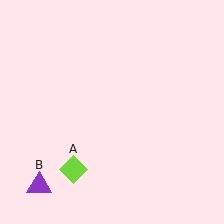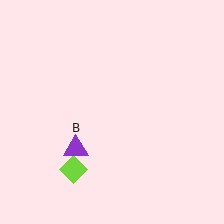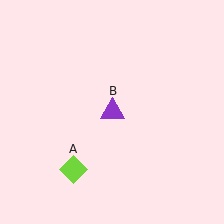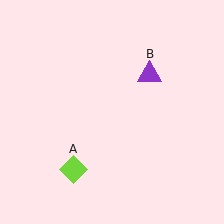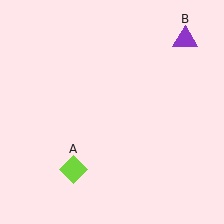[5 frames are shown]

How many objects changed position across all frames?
1 object changed position: purple triangle (object B).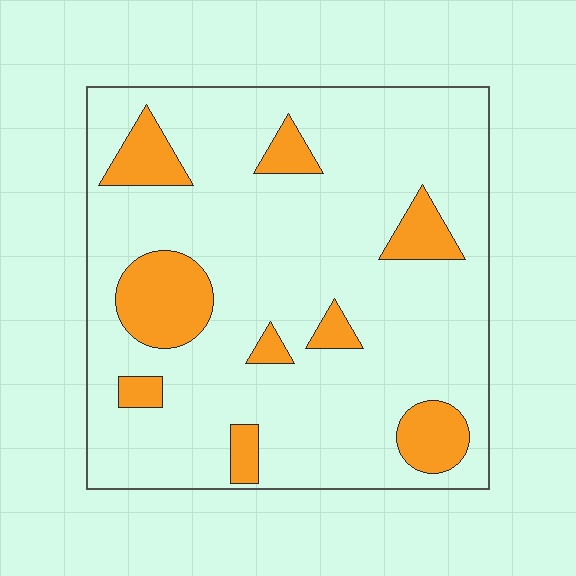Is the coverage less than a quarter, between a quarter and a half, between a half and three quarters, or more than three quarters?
Less than a quarter.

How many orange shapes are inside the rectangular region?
9.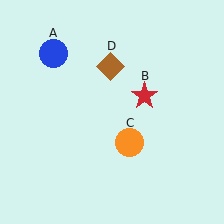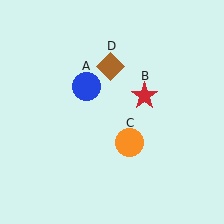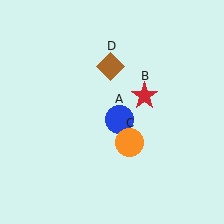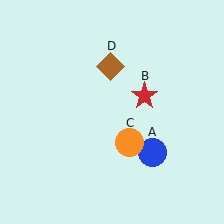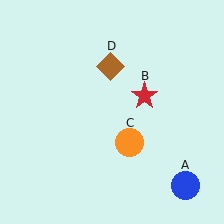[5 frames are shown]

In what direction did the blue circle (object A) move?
The blue circle (object A) moved down and to the right.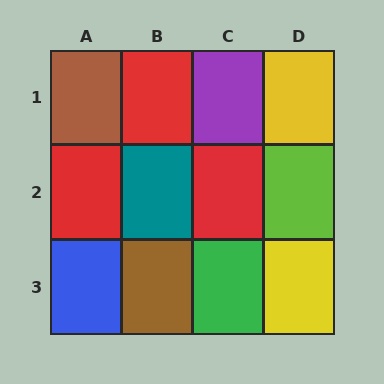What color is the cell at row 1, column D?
Yellow.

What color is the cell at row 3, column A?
Blue.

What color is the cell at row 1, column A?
Brown.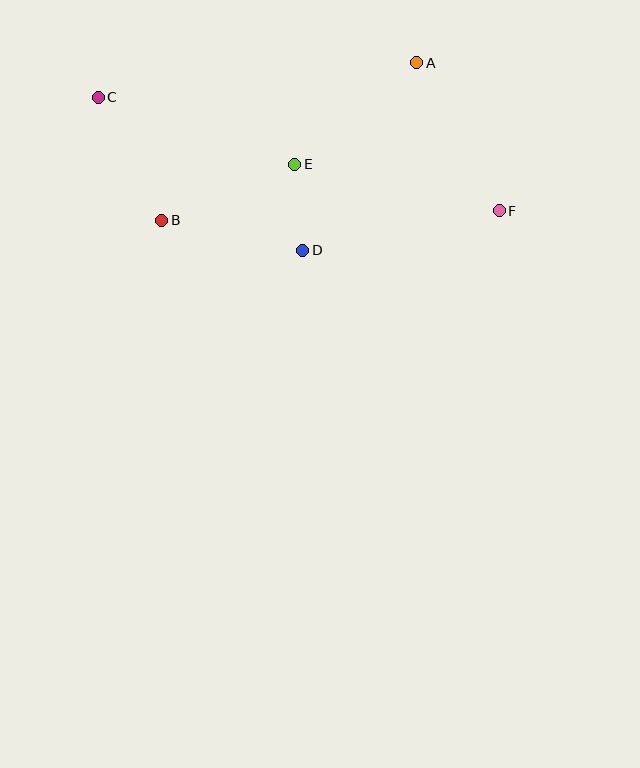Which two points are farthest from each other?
Points C and F are farthest from each other.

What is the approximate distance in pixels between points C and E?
The distance between C and E is approximately 208 pixels.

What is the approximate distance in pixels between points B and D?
The distance between B and D is approximately 144 pixels.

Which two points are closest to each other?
Points D and E are closest to each other.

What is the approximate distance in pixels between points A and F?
The distance between A and F is approximately 170 pixels.